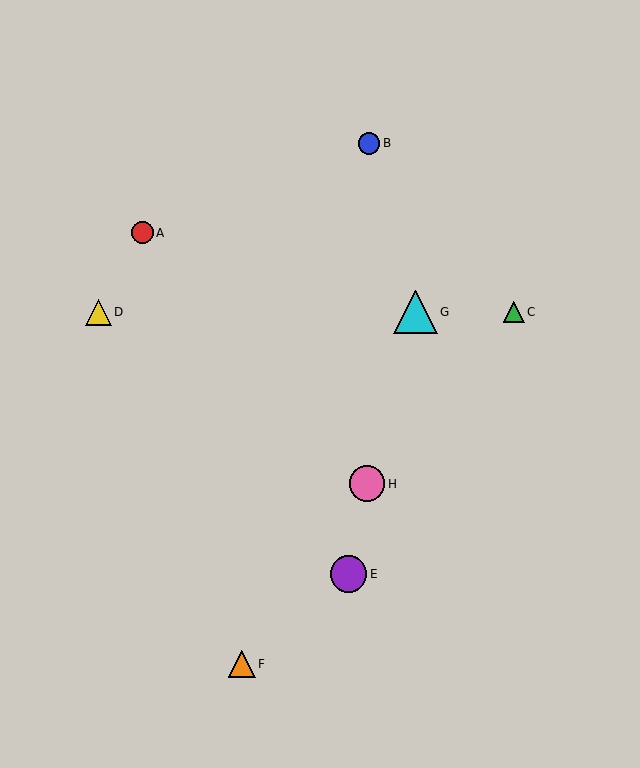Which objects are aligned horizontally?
Objects C, D, G are aligned horizontally.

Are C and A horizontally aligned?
No, C is at y≈312 and A is at y≈233.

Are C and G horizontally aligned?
Yes, both are at y≈312.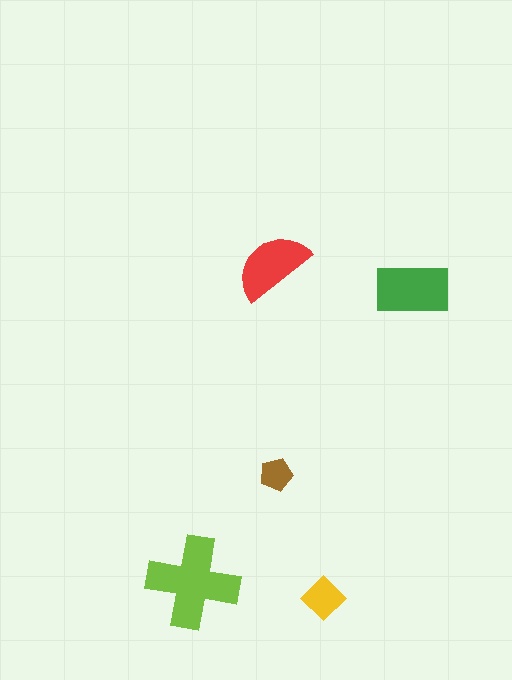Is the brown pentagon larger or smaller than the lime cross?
Smaller.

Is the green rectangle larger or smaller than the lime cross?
Smaller.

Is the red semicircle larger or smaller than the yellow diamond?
Larger.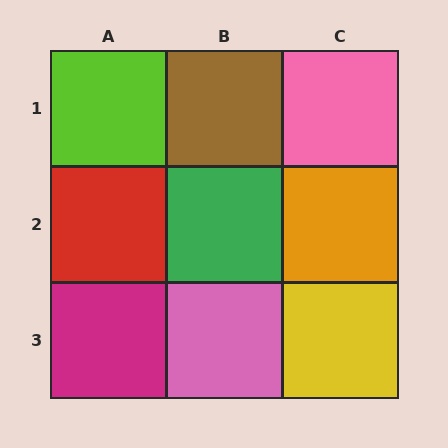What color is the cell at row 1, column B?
Brown.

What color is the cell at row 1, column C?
Pink.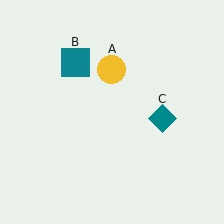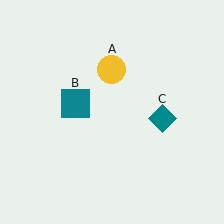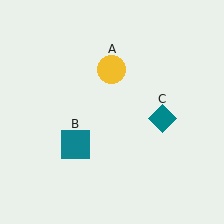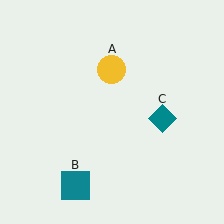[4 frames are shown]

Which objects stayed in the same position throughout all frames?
Yellow circle (object A) and teal diamond (object C) remained stationary.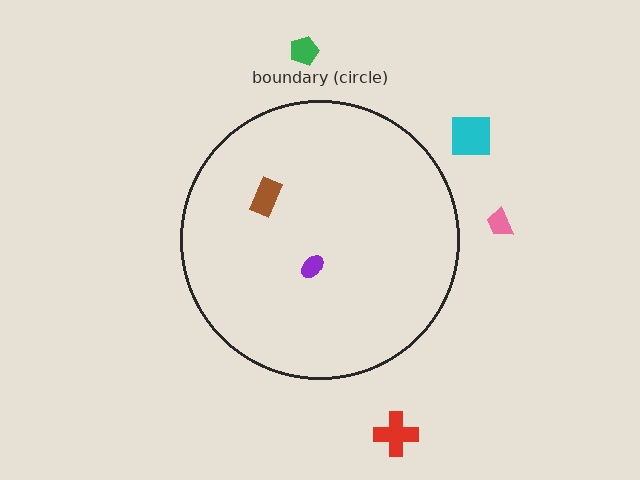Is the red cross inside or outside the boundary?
Outside.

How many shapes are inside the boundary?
2 inside, 4 outside.